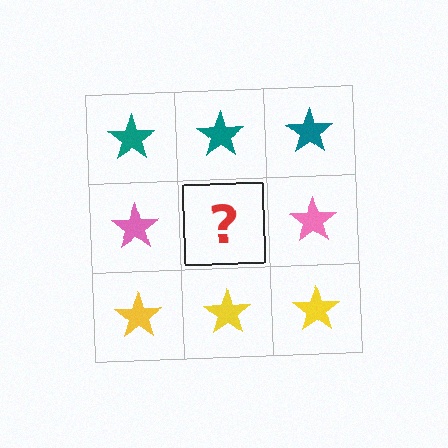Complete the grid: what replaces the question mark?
The question mark should be replaced with a pink star.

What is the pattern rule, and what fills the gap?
The rule is that each row has a consistent color. The gap should be filled with a pink star.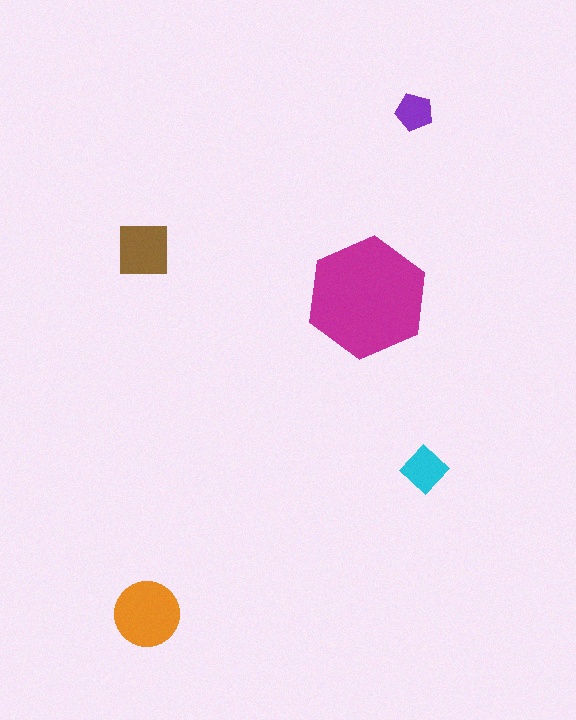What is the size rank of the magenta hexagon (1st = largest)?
1st.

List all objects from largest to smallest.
The magenta hexagon, the orange circle, the brown square, the cyan diamond, the purple pentagon.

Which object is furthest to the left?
The brown square is leftmost.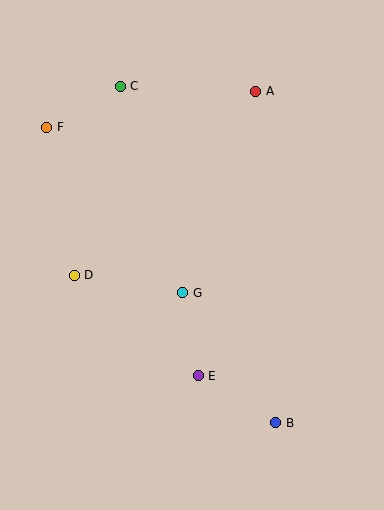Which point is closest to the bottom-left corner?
Point E is closest to the bottom-left corner.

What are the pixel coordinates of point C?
Point C is at (120, 86).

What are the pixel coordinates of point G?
Point G is at (183, 293).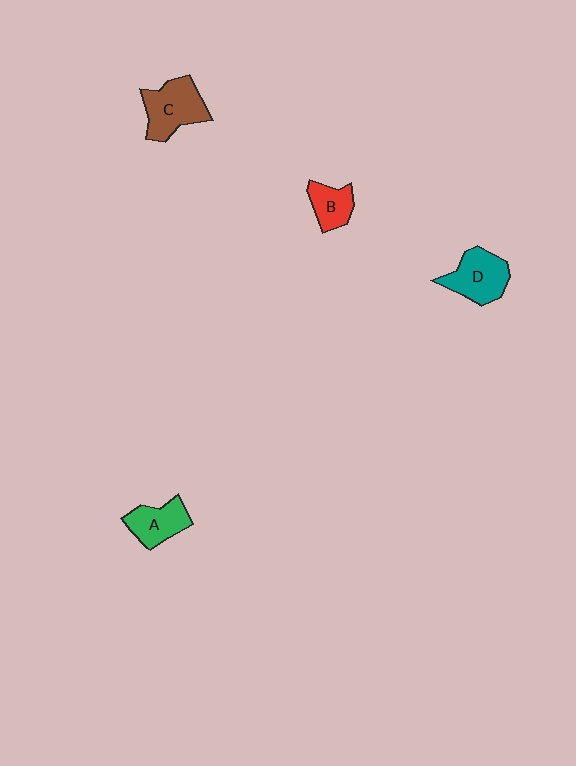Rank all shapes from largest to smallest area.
From largest to smallest: C (brown), D (teal), A (green), B (red).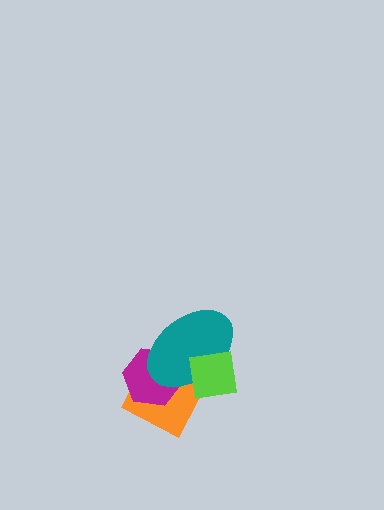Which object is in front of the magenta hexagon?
The teal ellipse is in front of the magenta hexagon.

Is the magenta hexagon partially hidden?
Yes, it is partially covered by another shape.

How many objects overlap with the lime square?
2 objects overlap with the lime square.